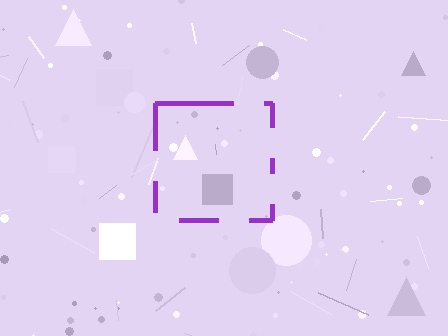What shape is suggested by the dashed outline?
The dashed outline suggests a square.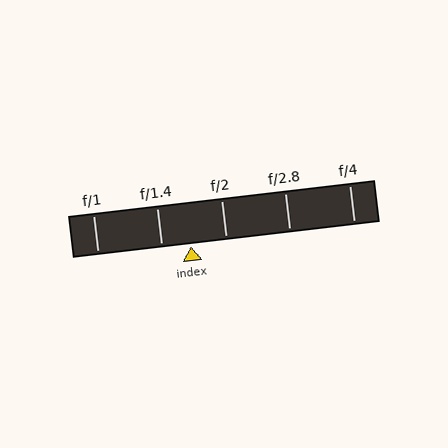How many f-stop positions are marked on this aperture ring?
There are 5 f-stop positions marked.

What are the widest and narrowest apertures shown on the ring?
The widest aperture shown is f/1 and the narrowest is f/4.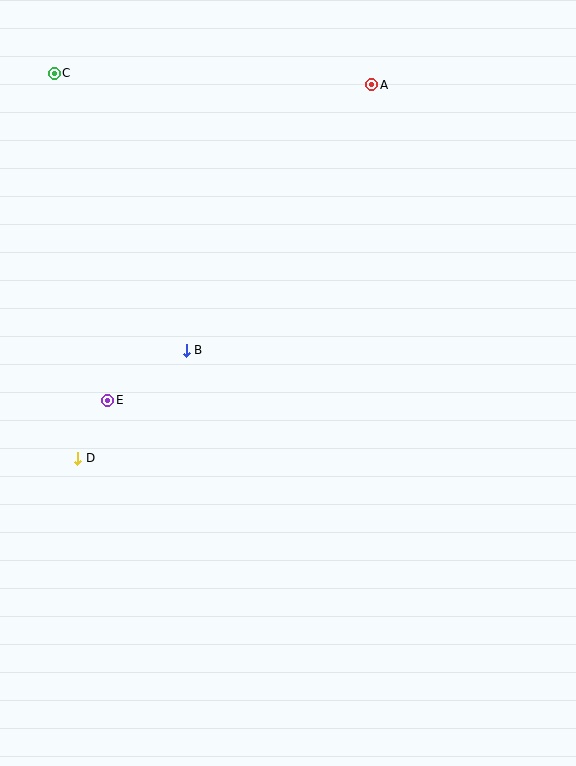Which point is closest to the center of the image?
Point B at (186, 350) is closest to the center.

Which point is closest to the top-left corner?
Point C is closest to the top-left corner.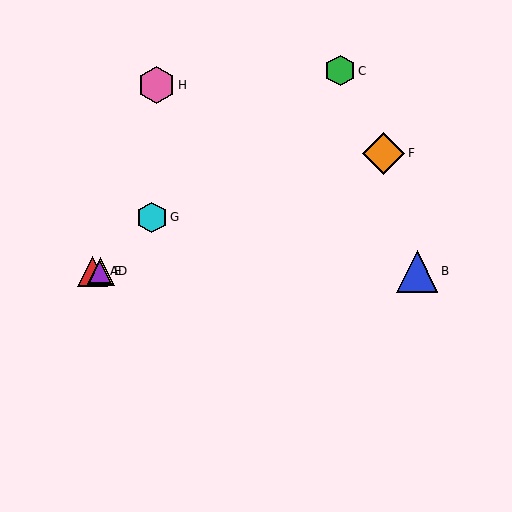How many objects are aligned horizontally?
4 objects (A, B, D, E) are aligned horizontally.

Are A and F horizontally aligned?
No, A is at y≈271 and F is at y≈153.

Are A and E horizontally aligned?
Yes, both are at y≈271.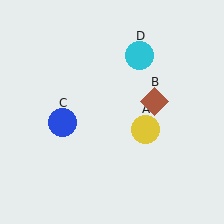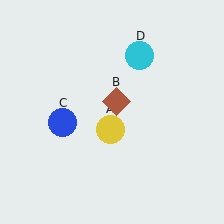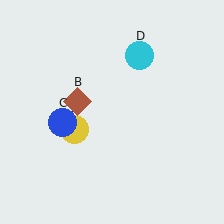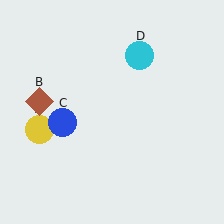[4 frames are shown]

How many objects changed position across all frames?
2 objects changed position: yellow circle (object A), brown diamond (object B).